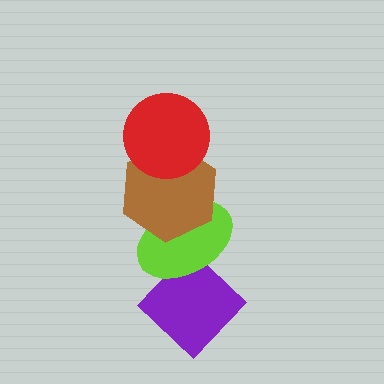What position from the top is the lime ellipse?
The lime ellipse is 3rd from the top.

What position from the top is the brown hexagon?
The brown hexagon is 2nd from the top.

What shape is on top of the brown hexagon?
The red circle is on top of the brown hexagon.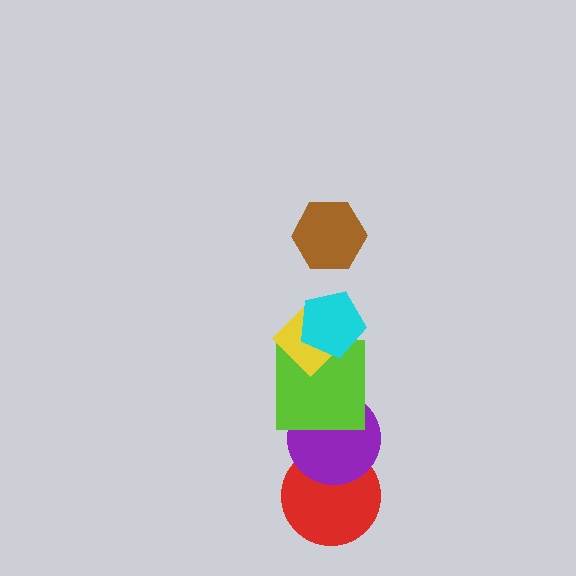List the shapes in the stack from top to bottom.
From top to bottom: the brown hexagon, the cyan pentagon, the yellow diamond, the lime square, the purple circle, the red circle.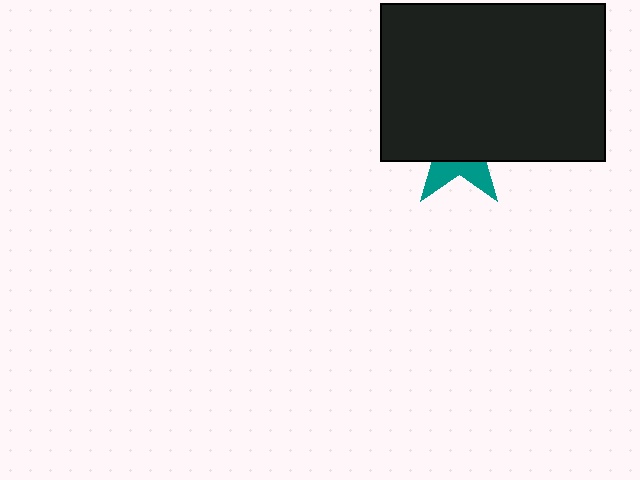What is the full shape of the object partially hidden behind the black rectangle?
The partially hidden object is a teal star.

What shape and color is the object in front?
The object in front is a black rectangle.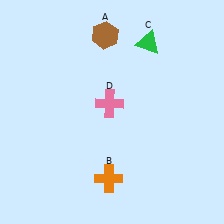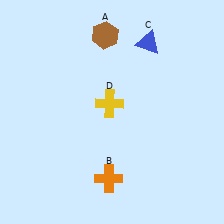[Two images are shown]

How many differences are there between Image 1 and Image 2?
There are 2 differences between the two images.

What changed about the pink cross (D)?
In Image 1, D is pink. In Image 2, it changed to yellow.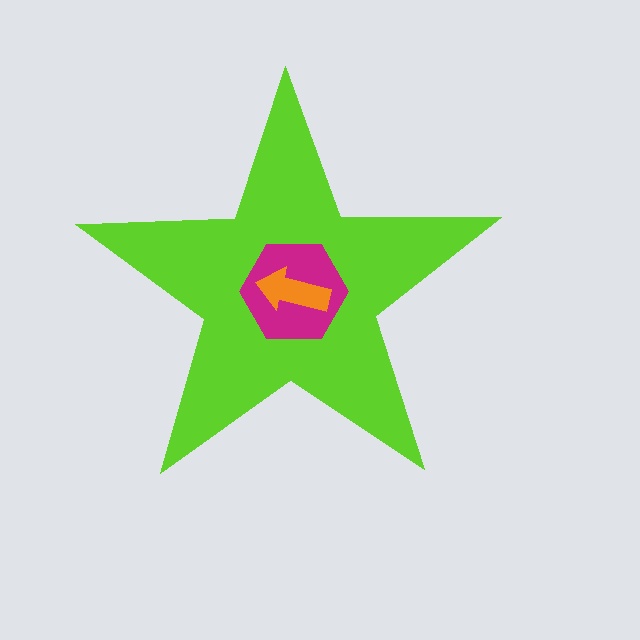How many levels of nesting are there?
3.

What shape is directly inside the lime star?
The magenta hexagon.